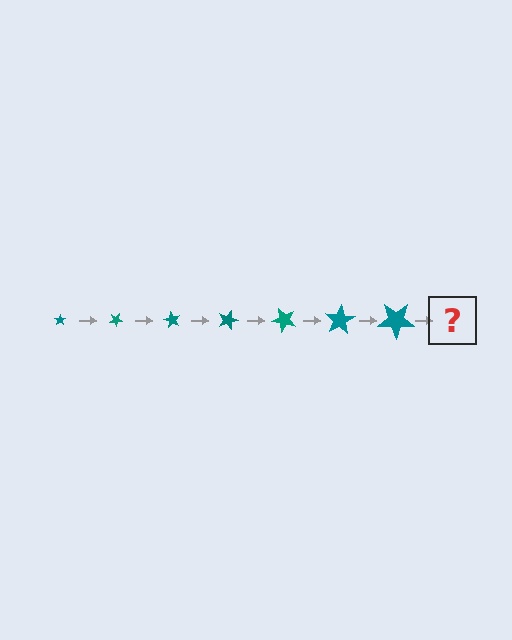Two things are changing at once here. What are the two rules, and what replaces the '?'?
The two rules are that the star grows larger each step and it rotates 30 degrees each step. The '?' should be a star, larger than the previous one and rotated 210 degrees from the start.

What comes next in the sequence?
The next element should be a star, larger than the previous one and rotated 210 degrees from the start.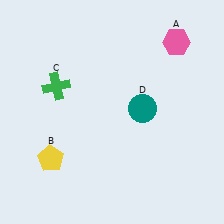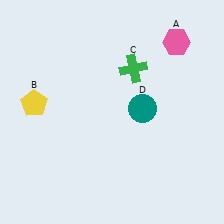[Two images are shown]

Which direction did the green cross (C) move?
The green cross (C) moved right.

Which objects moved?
The objects that moved are: the yellow pentagon (B), the green cross (C).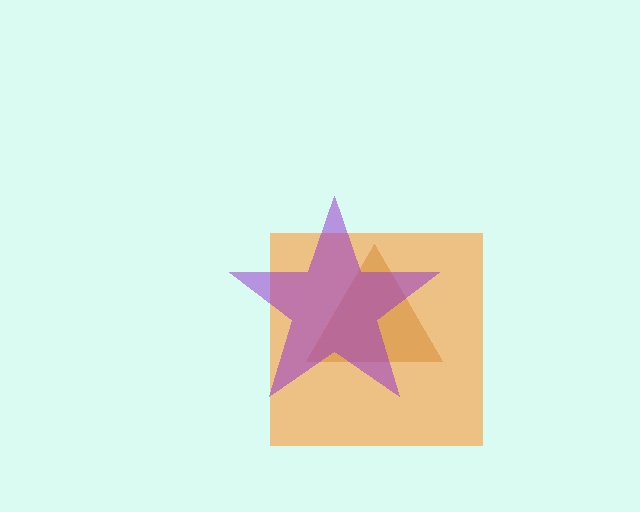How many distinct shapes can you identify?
There are 3 distinct shapes: a brown triangle, an orange square, a purple star.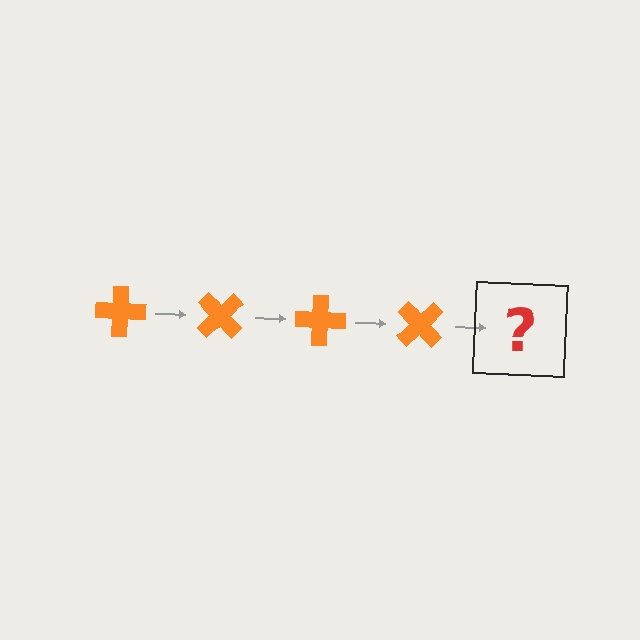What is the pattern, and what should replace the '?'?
The pattern is that the cross rotates 45 degrees each step. The '?' should be an orange cross rotated 180 degrees.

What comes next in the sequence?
The next element should be an orange cross rotated 180 degrees.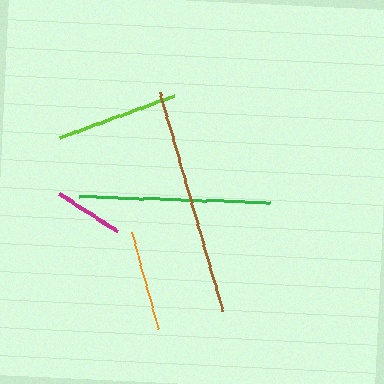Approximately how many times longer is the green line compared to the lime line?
The green line is approximately 1.6 times the length of the lime line.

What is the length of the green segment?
The green segment is approximately 191 pixels long.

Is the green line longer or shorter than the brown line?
The brown line is longer than the green line.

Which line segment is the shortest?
The magenta line is the shortest at approximately 69 pixels.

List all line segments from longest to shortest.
From longest to shortest: brown, green, lime, orange, magenta.